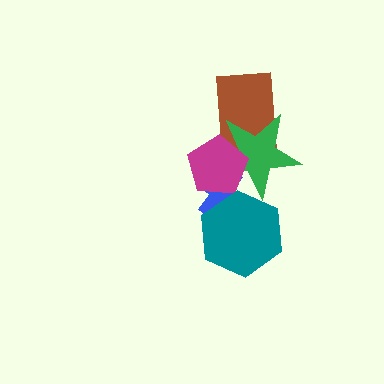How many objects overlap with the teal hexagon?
2 objects overlap with the teal hexagon.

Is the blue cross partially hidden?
Yes, it is partially covered by another shape.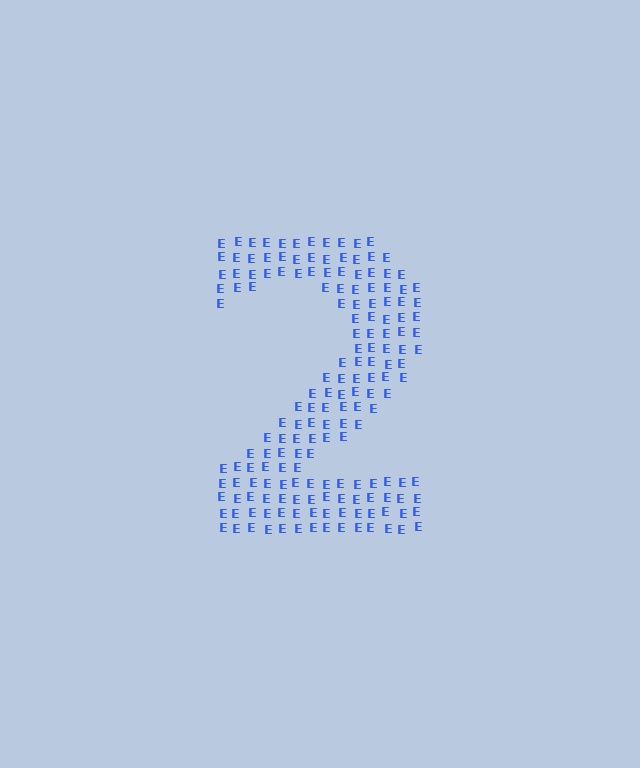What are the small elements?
The small elements are letter E's.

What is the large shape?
The large shape is the digit 2.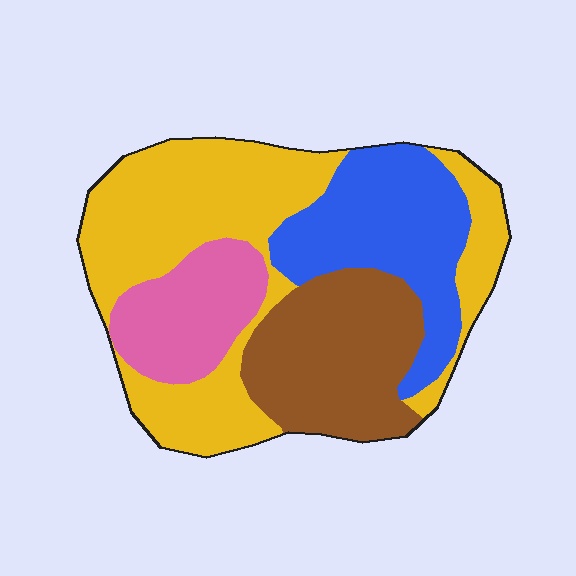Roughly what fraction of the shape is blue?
Blue takes up less than a quarter of the shape.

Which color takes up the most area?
Yellow, at roughly 40%.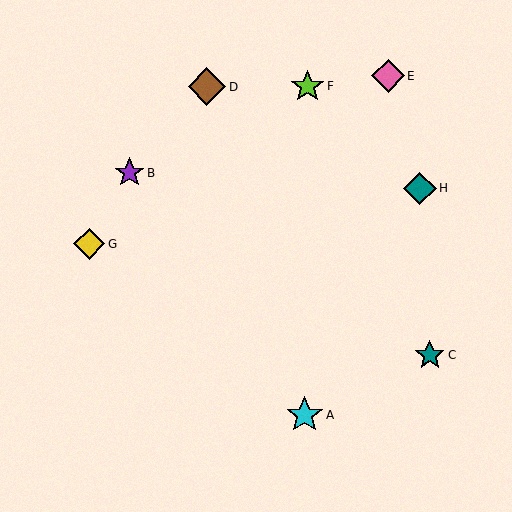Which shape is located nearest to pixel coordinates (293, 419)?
The cyan star (labeled A) at (305, 415) is nearest to that location.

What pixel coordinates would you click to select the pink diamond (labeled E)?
Click at (388, 76) to select the pink diamond E.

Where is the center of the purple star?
The center of the purple star is at (129, 173).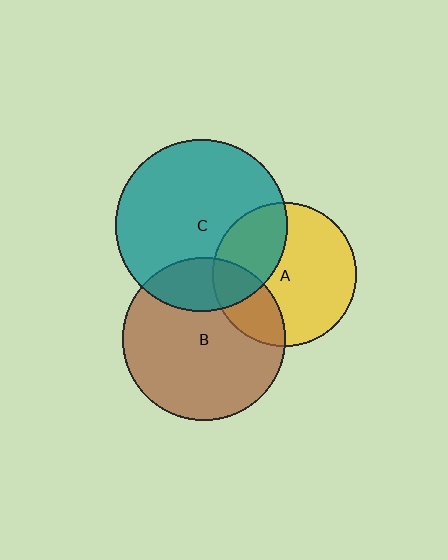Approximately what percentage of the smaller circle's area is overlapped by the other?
Approximately 25%.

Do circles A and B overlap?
Yes.